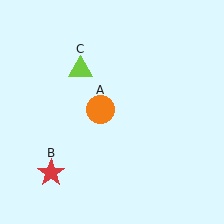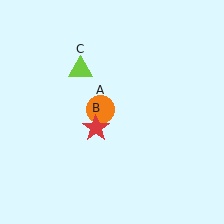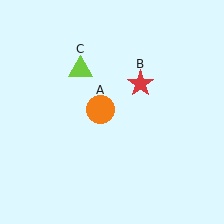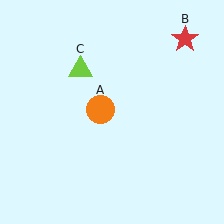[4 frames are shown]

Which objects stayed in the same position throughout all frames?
Orange circle (object A) and lime triangle (object C) remained stationary.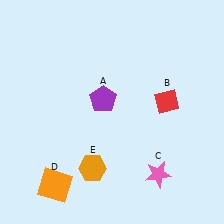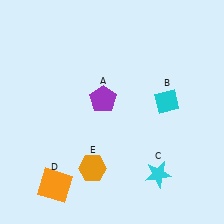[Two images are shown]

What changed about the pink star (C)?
In Image 1, C is pink. In Image 2, it changed to cyan.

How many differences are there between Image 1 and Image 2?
There are 2 differences between the two images.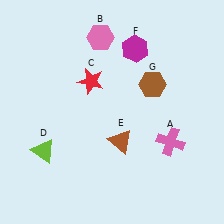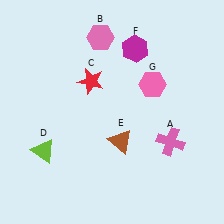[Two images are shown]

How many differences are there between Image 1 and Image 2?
There is 1 difference between the two images.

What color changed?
The hexagon (G) changed from brown in Image 1 to pink in Image 2.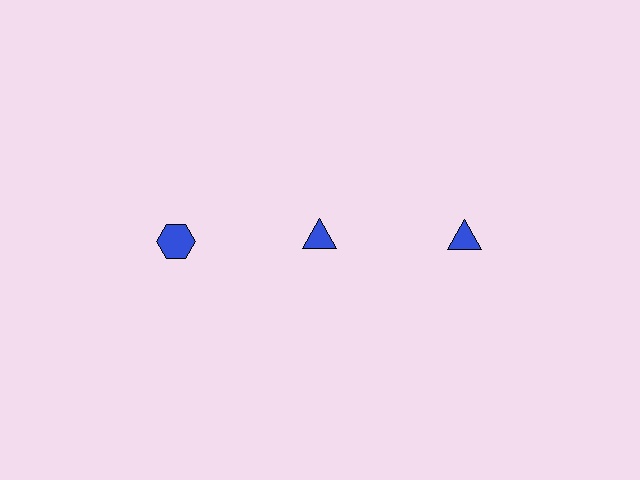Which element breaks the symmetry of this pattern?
The blue hexagon in the top row, leftmost column breaks the symmetry. All other shapes are blue triangles.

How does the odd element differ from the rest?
It has a different shape: hexagon instead of triangle.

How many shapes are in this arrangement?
There are 3 shapes arranged in a grid pattern.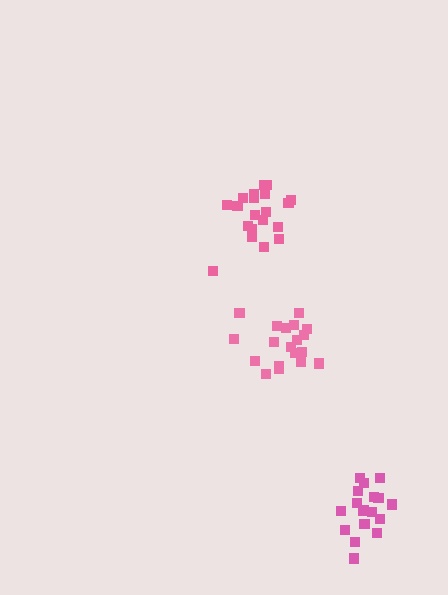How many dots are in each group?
Group 1: 20 dots, Group 2: 17 dots, Group 3: 19 dots (56 total).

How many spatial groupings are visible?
There are 3 spatial groupings.